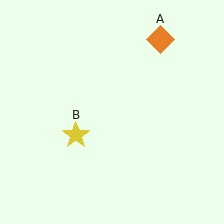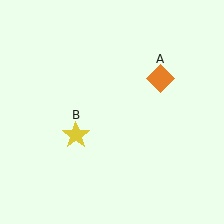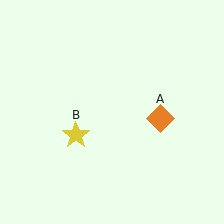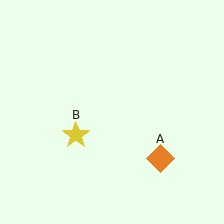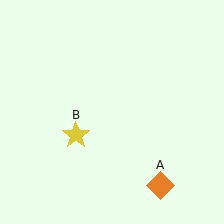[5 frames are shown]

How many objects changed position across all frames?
1 object changed position: orange diamond (object A).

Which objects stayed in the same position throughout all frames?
Yellow star (object B) remained stationary.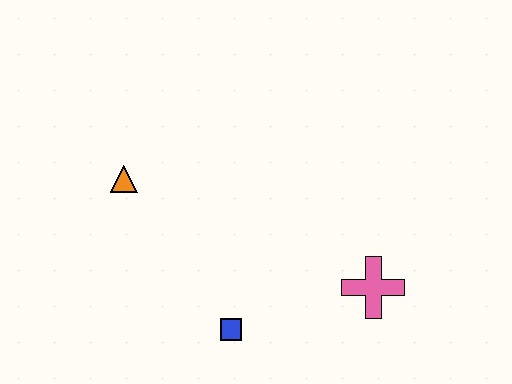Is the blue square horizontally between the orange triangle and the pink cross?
Yes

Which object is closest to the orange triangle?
The blue square is closest to the orange triangle.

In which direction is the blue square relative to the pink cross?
The blue square is to the left of the pink cross.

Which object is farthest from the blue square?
The orange triangle is farthest from the blue square.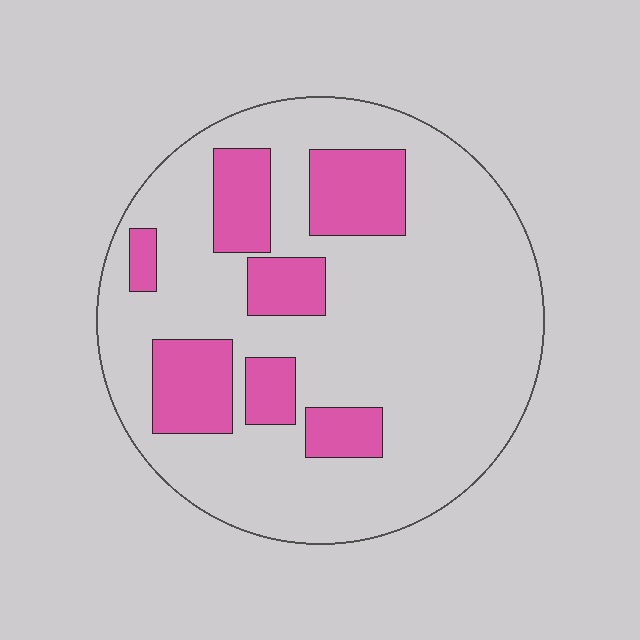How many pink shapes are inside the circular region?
7.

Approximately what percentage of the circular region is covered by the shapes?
Approximately 25%.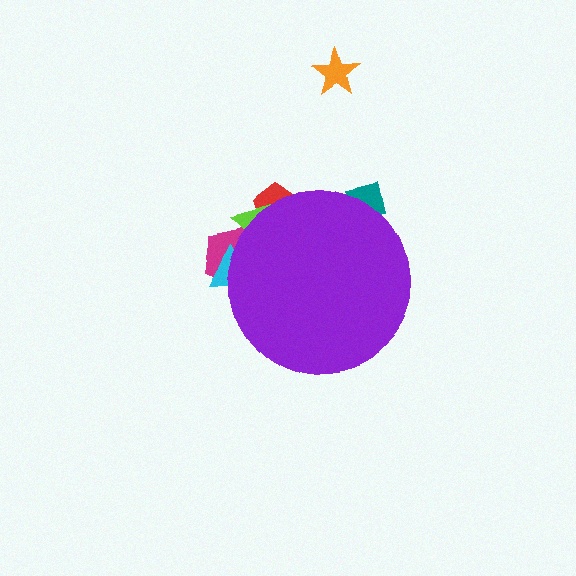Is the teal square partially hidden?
Yes, the teal square is partially hidden behind the purple circle.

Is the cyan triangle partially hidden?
Yes, the cyan triangle is partially hidden behind the purple circle.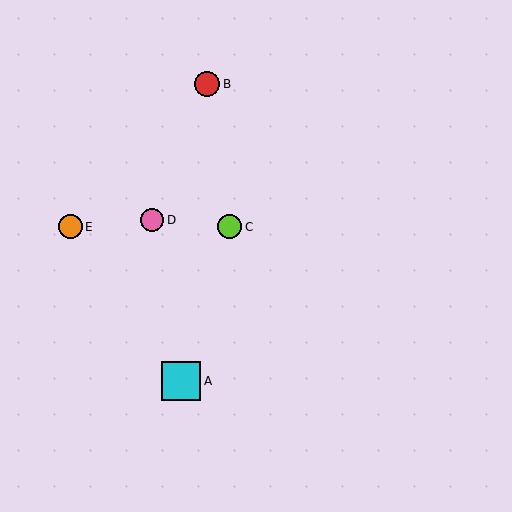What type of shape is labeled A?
Shape A is a cyan square.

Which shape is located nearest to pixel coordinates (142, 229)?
The pink circle (labeled D) at (152, 220) is nearest to that location.